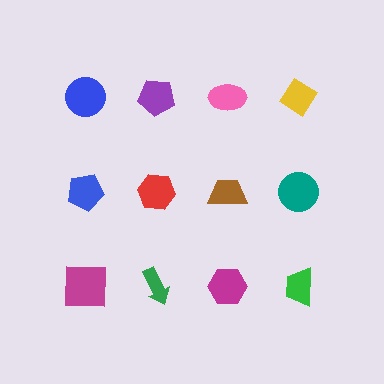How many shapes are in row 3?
4 shapes.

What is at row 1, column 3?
A pink ellipse.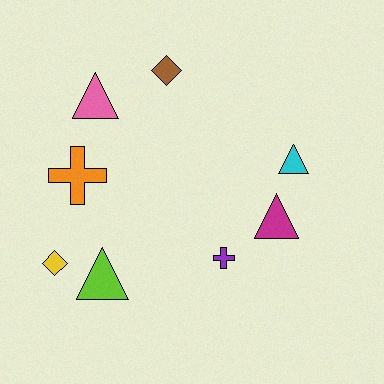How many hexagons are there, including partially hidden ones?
There are no hexagons.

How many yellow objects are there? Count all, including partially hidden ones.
There is 1 yellow object.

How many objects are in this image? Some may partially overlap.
There are 8 objects.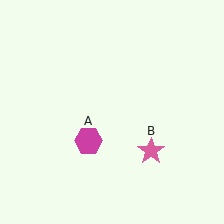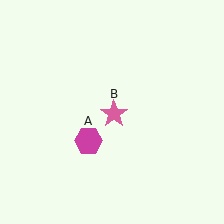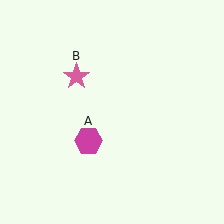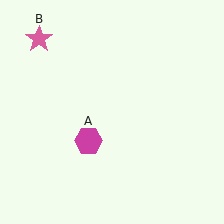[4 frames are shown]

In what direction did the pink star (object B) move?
The pink star (object B) moved up and to the left.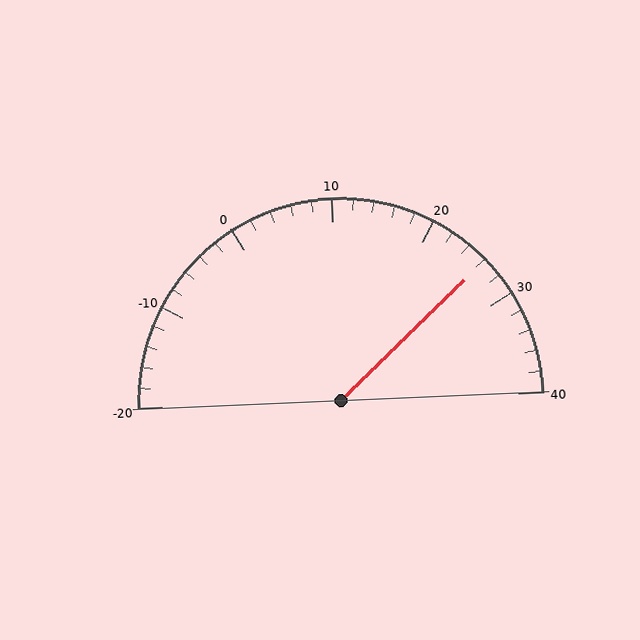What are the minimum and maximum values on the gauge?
The gauge ranges from -20 to 40.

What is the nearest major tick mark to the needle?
The nearest major tick mark is 30.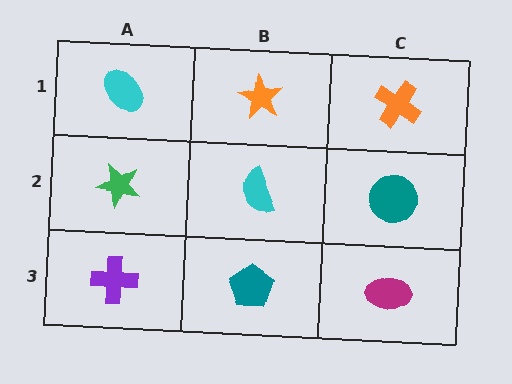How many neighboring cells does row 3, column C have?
2.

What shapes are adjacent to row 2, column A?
A cyan ellipse (row 1, column A), a purple cross (row 3, column A), a cyan semicircle (row 2, column B).